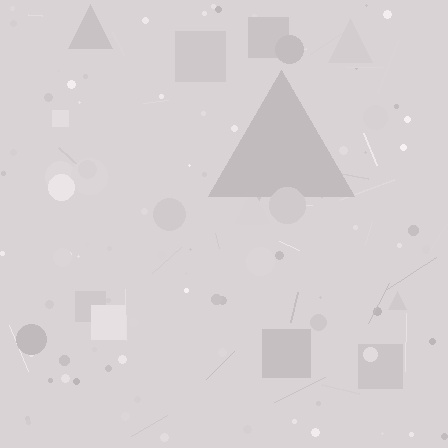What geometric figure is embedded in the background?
A triangle is embedded in the background.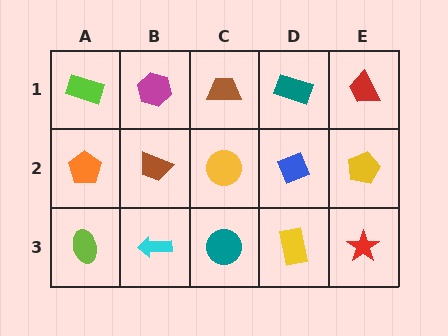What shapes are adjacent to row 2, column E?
A red trapezoid (row 1, column E), a red star (row 3, column E), a blue diamond (row 2, column D).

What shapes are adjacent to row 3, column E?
A yellow pentagon (row 2, column E), a yellow rectangle (row 3, column D).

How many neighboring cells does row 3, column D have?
3.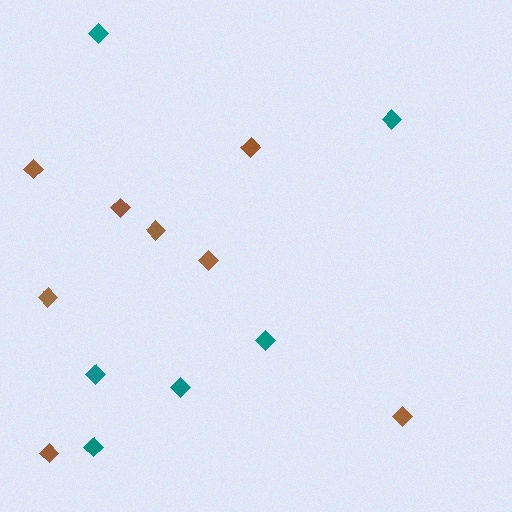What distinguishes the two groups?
There are 2 groups: one group of teal diamonds (6) and one group of brown diamonds (8).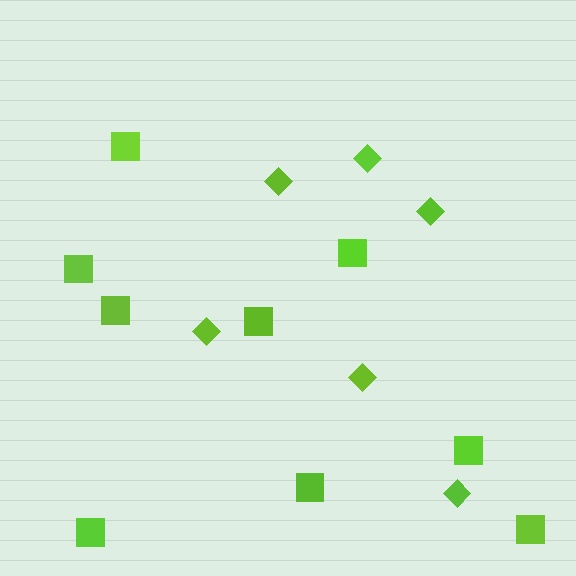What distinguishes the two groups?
There are 2 groups: one group of squares (9) and one group of diamonds (6).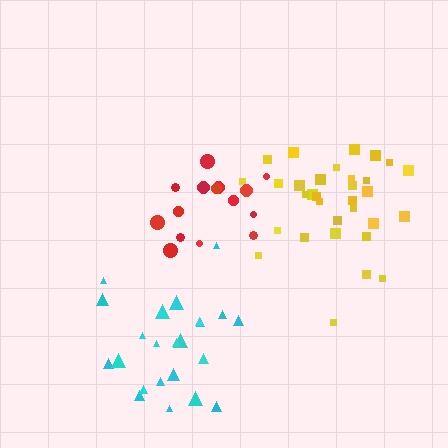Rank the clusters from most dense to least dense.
red, yellow, cyan.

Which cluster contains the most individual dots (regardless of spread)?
Yellow (32).